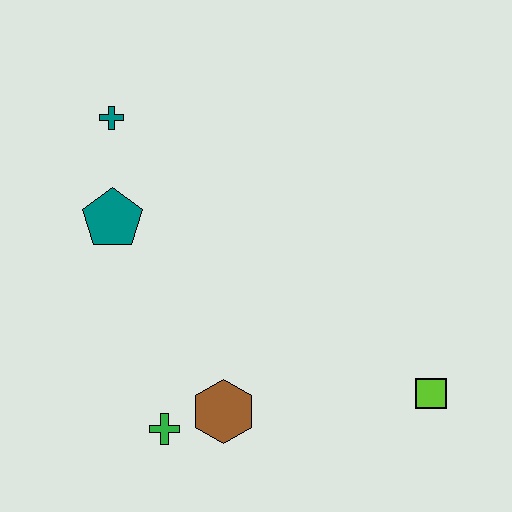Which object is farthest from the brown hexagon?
The teal cross is farthest from the brown hexagon.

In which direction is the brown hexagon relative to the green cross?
The brown hexagon is to the right of the green cross.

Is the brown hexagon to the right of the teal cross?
Yes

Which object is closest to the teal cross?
The teal pentagon is closest to the teal cross.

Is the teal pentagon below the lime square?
No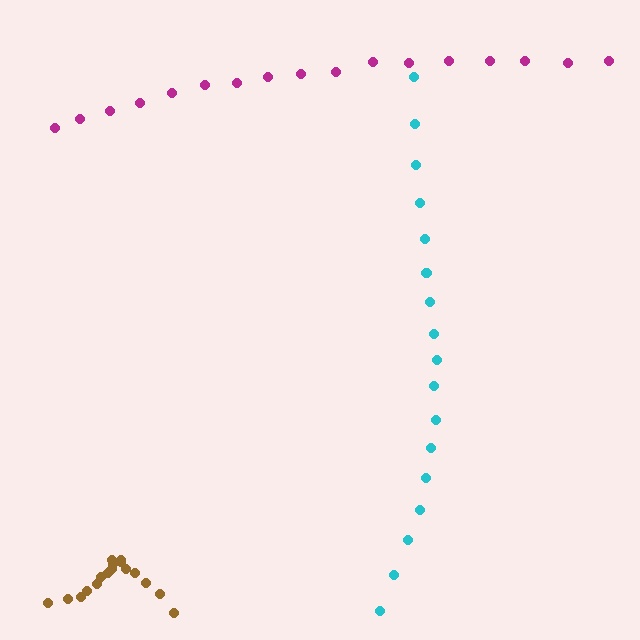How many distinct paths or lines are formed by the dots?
There are 3 distinct paths.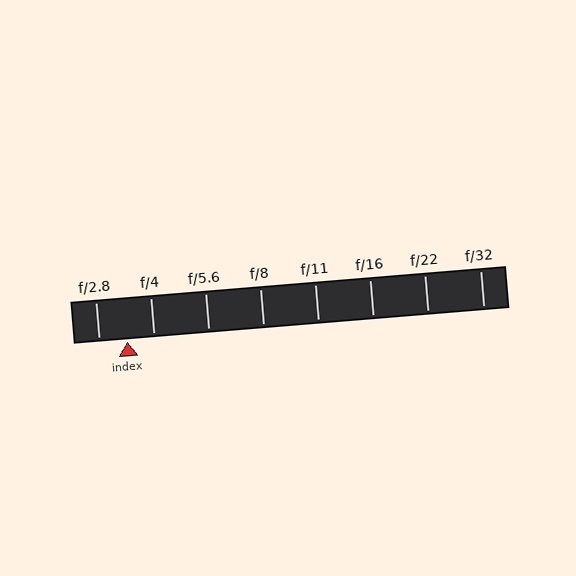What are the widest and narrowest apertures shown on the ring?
The widest aperture shown is f/2.8 and the narrowest is f/32.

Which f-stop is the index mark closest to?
The index mark is closest to f/4.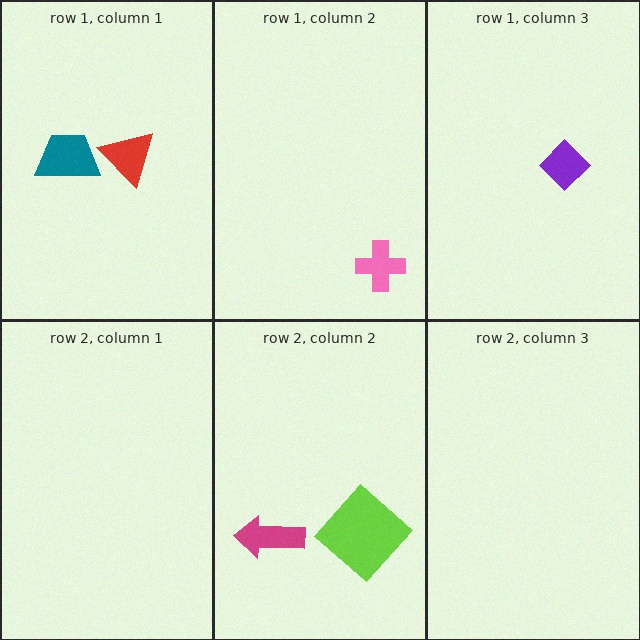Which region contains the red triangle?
The row 1, column 1 region.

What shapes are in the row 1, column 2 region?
The pink cross.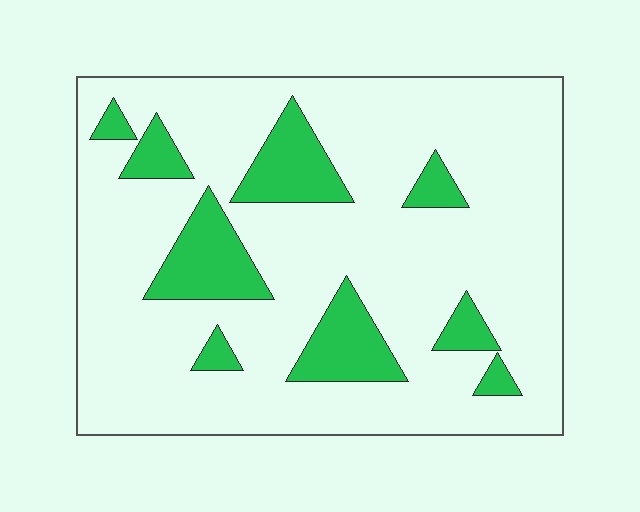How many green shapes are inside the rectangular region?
9.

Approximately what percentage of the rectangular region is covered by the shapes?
Approximately 20%.